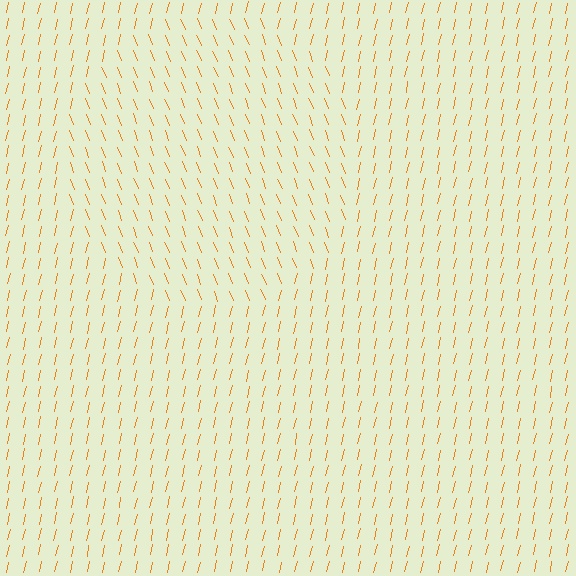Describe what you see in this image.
The image is filled with small orange line segments. A circle region in the image has lines oriented differently from the surrounding lines, creating a visible texture boundary.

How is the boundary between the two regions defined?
The boundary is defined purely by a change in line orientation (approximately 35 degrees difference). All lines are the same color and thickness.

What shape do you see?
I see a circle.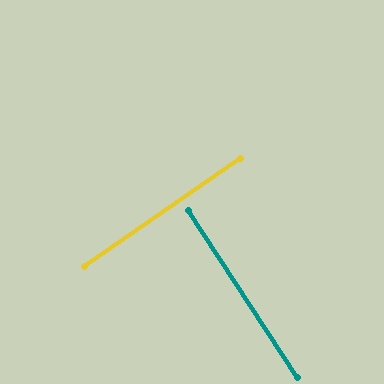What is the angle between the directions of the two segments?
Approximately 88 degrees.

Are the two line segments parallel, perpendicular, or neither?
Perpendicular — they meet at approximately 88°.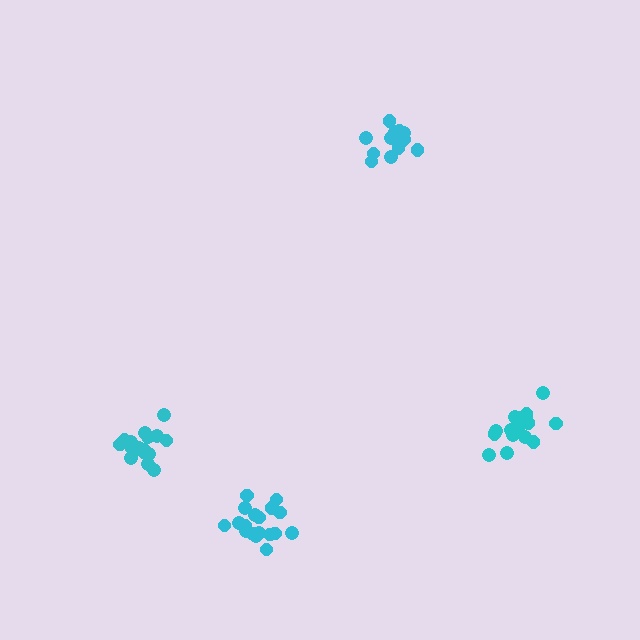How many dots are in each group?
Group 1: 18 dots, Group 2: 15 dots, Group 3: 17 dots, Group 4: 17 dots (67 total).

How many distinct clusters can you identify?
There are 4 distinct clusters.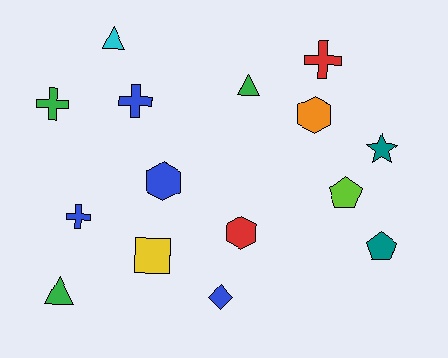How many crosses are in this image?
There are 4 crosses.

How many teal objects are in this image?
There are 2 teal objects.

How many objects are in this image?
There are 15 objects.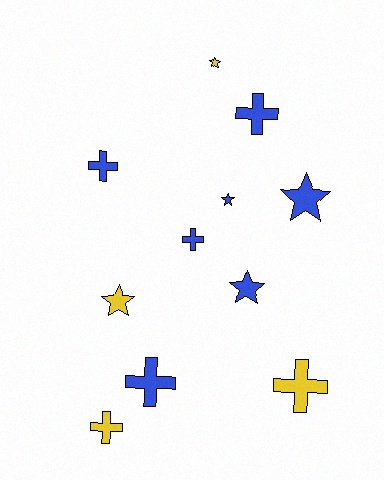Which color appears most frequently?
Blue, with 7 objects.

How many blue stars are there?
There are 3 blue stars.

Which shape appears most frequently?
Cross, with 6 objects.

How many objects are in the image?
There are 11 objects.